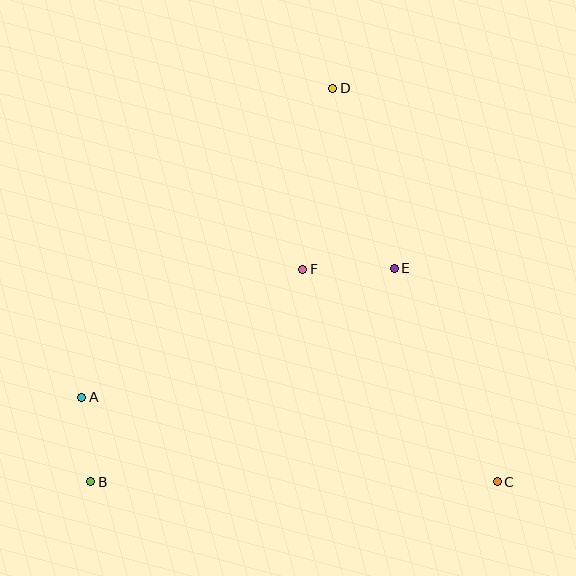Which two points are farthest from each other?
Points B and D are farthest from each other.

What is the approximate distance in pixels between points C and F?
The distance between C and F is approximately 288 pixels.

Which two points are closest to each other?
Points A and B are closest to each other.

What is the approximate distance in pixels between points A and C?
The distance between A and C is approximately 424 pixels.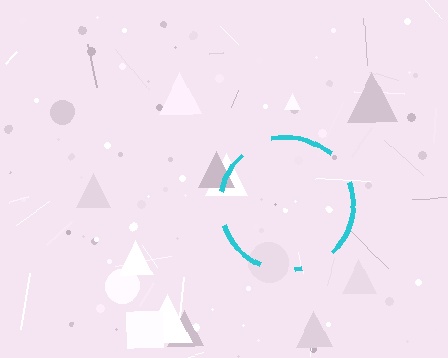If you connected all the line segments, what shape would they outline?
They would outline a circle.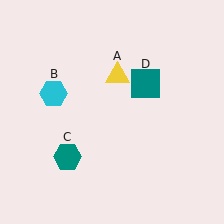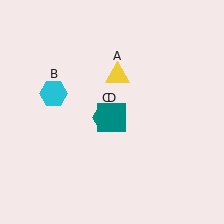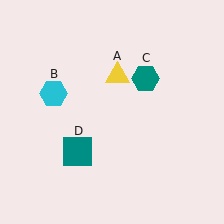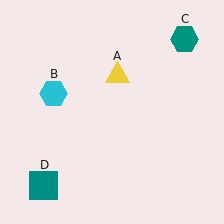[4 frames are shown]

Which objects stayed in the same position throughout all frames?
Yellow triangle (object A) and cyan hexagon (object B) remained stationary.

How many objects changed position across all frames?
2 objects changed position: teal hexagon (object C), teal square (object D).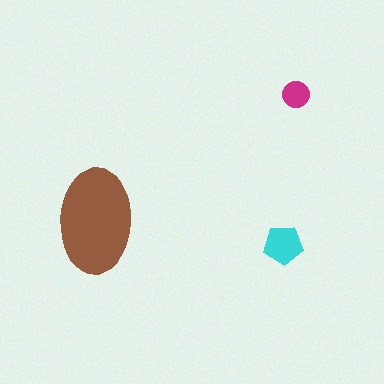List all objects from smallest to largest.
The magenta circle, the cyan pentagon, the brown ellipse.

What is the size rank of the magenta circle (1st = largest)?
3rd.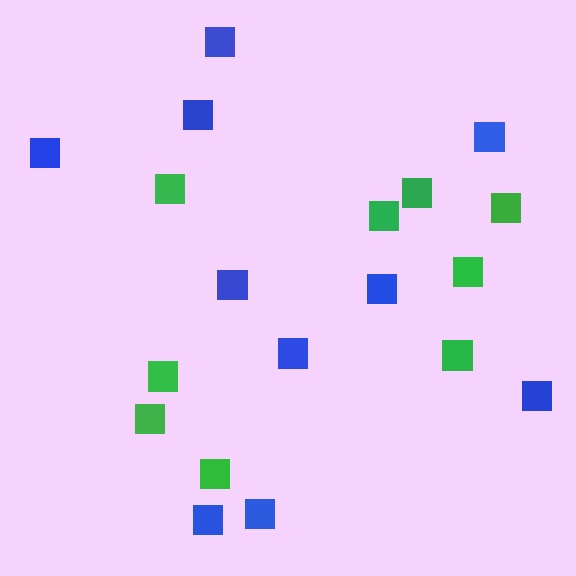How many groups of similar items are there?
There are 2 groups: one group of green squares (9) and one group of blue squares (10).